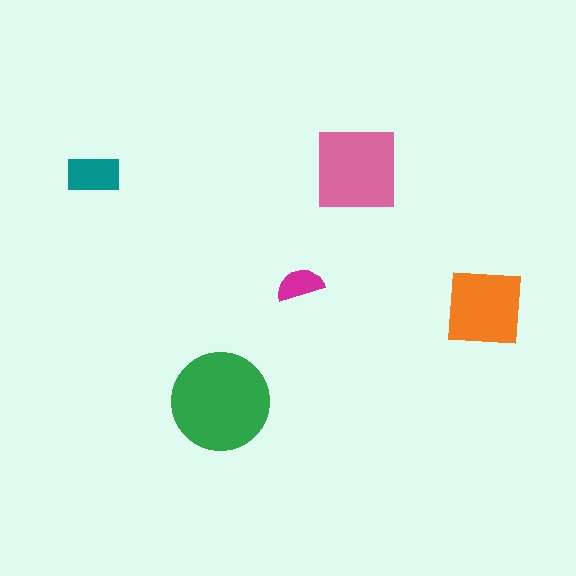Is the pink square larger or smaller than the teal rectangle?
Larger.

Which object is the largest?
The green circle.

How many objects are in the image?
There are 5 objects in the image.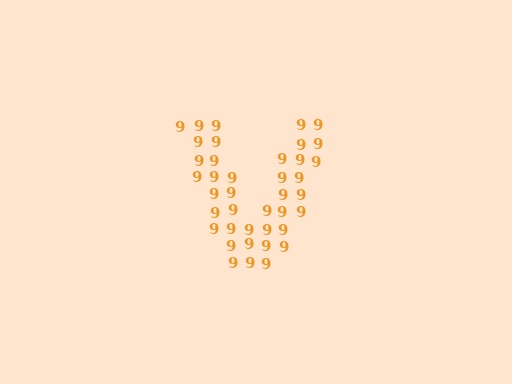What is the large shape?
The large shape is the letter V.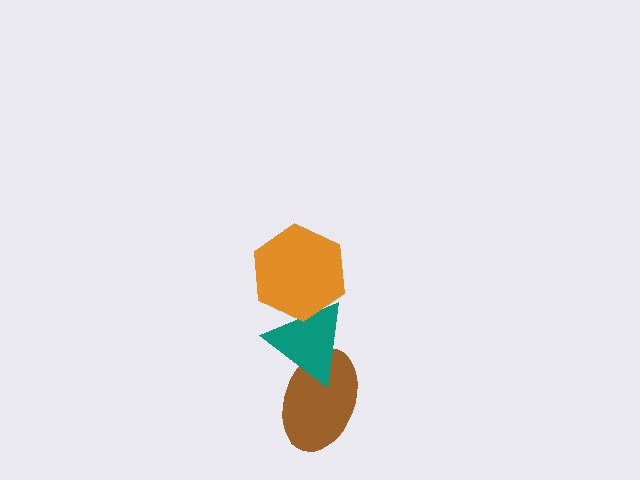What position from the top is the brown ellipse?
The brown ellipse is 3rd from the top.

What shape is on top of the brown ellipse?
The teal triangle is on top of the brown ellipse.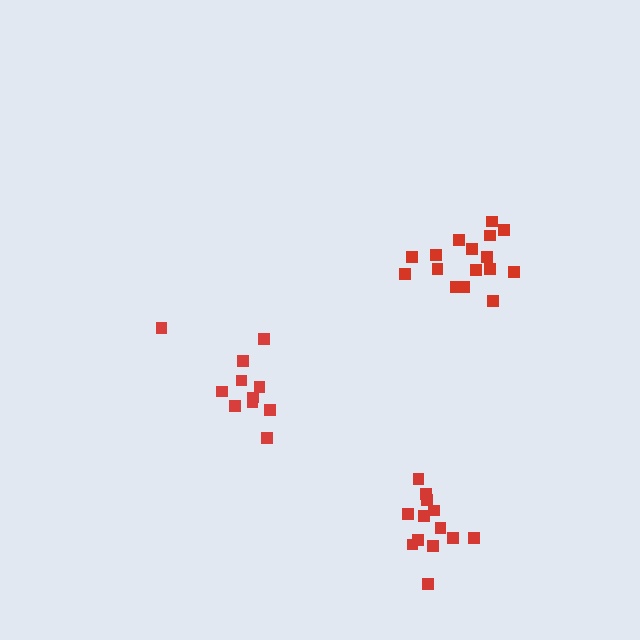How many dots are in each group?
Group 1: 16 dots, Group 2: 11 dots, Group 3: 13 dots (40 total).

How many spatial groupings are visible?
There are 3 spatial groupings.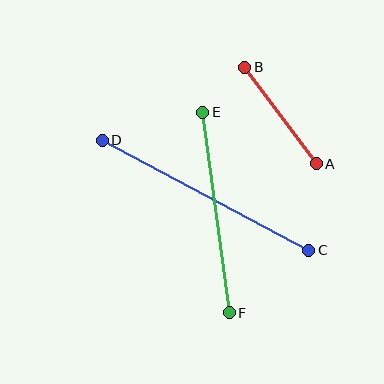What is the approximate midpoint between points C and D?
The midpoint is at approximately (205, 195) pixels.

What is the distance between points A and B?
The distance is approximately 120 pixels.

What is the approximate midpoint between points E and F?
The midpoint is at approximately (216, 213) pixels.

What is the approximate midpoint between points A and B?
The midpoint is at approximately (280, 115) pixels.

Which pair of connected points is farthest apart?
Points C and D are farthest apart.